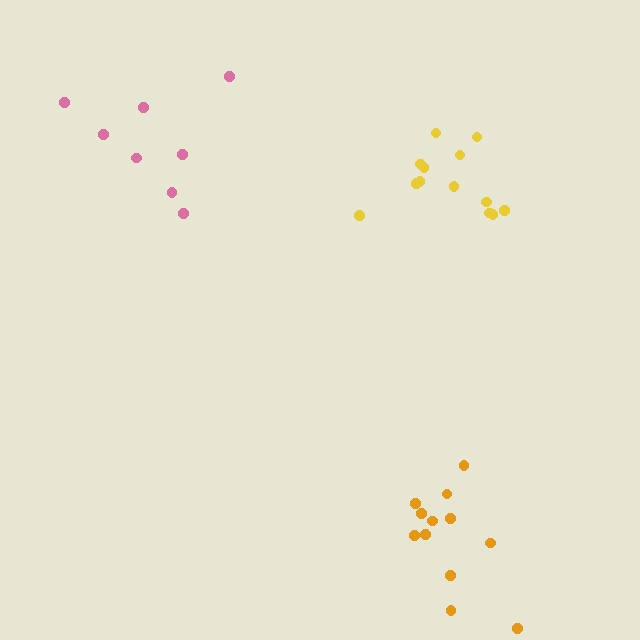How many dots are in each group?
Group 1: 13 dots, Group 2: 8 dots, Group 3: 12 dots (33 total).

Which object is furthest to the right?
The yellow cluster is rightmost.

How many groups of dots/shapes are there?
There are 3 groups.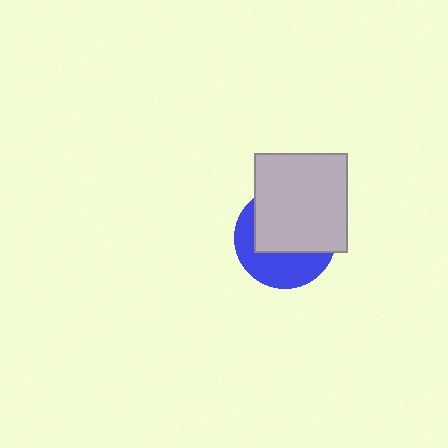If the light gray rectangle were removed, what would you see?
You would see the complete blue circle.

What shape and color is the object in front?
The object in front is a light gray rectangle.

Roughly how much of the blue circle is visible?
A small part of it is visible (roughly 41%).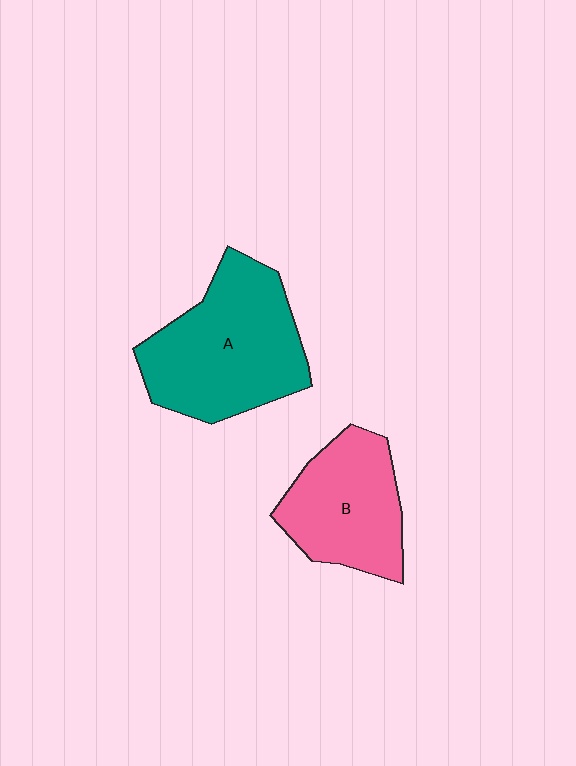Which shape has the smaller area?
Shape B (pink).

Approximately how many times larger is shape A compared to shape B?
Approximately 1.4 times.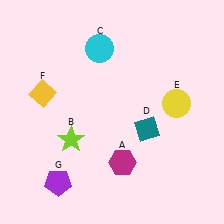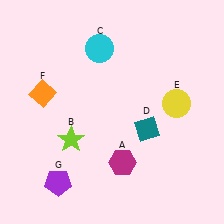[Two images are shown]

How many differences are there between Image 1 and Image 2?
There is 1 difference between the two images.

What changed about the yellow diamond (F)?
In Image 1, F is yellow. In Image 2, it changed to orange.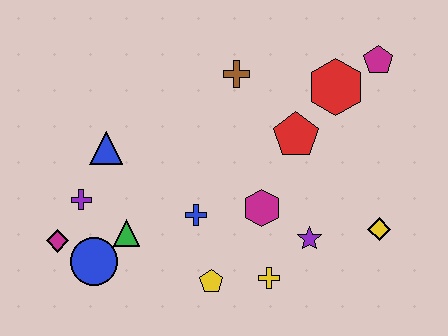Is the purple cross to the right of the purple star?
No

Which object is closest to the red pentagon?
The red hexagon is closest to the red pentagon.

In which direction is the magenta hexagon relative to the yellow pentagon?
The magenta hexagon is above the yellow pentagon.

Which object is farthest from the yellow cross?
The magenta pentagon is farthest from the yellow cross.